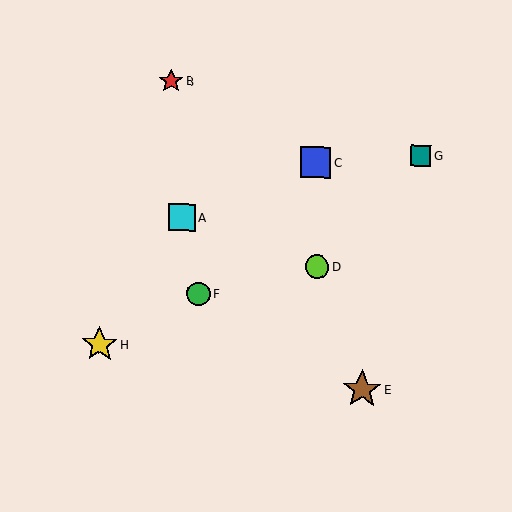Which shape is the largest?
The brown star (labeled E) is the largest.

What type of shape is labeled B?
Shape B is a red star.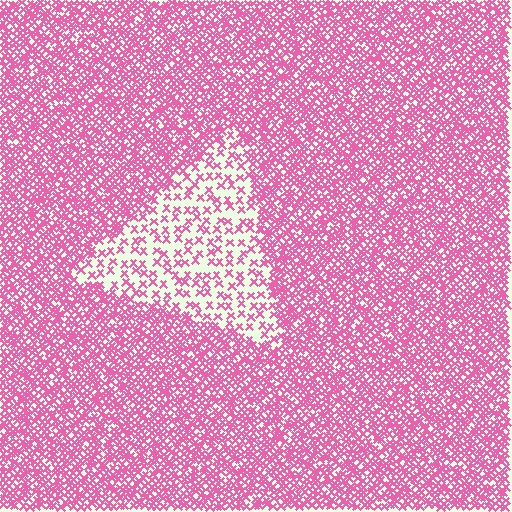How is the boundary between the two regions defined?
The boundary is defined by a change in element density (approximately 2.8x ratio). All elements are the same color, size, and shape.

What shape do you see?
I see a triangle.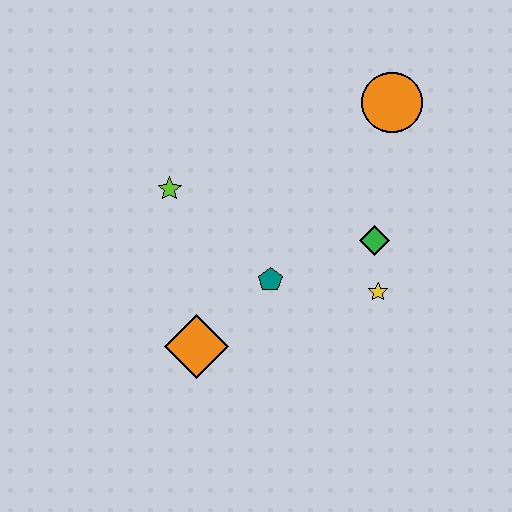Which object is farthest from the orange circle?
The orange diamond is farthest from the orange circle.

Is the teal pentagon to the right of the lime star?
Yes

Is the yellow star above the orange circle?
No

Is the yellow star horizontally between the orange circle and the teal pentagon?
Yes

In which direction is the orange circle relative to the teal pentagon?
The orange circle is above the teal pentagon.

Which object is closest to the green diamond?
The yellow star is closest to the green diamond.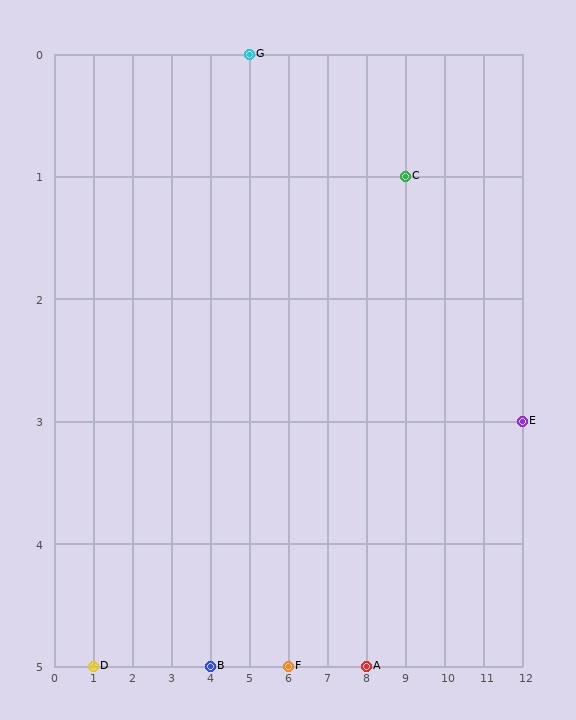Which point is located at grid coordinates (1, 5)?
Point D is at (1, 5).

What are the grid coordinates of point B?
Point B is at grid coordinates (4, 5).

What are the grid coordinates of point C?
Point C is at grid coordinates (9, 1).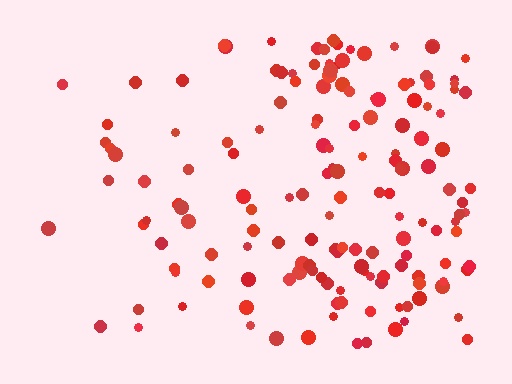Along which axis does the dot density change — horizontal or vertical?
Horizontal.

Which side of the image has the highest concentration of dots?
The right.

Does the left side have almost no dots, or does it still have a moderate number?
Still a moderate number, just noticeably fewer than the right.